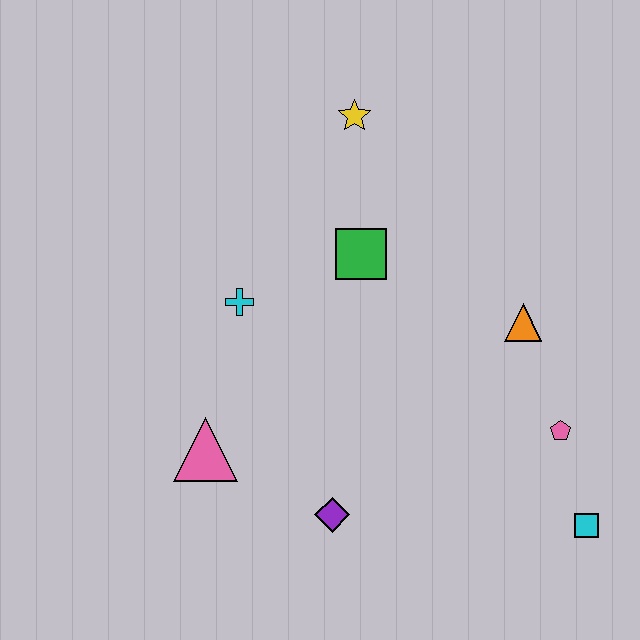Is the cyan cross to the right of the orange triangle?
No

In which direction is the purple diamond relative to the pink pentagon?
The purple diamond is to the left of the pink pentagon.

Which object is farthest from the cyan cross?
The cyan square is farthest from the cyan cross.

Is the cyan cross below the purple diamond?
No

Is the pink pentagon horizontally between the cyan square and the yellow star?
Yes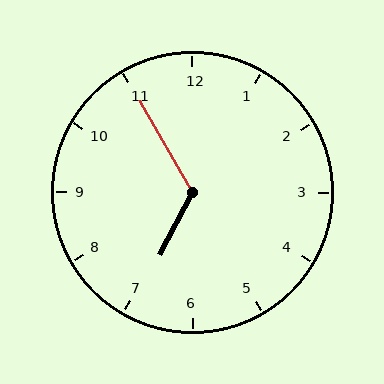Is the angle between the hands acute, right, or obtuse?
It is obtuse.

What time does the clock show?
6:55.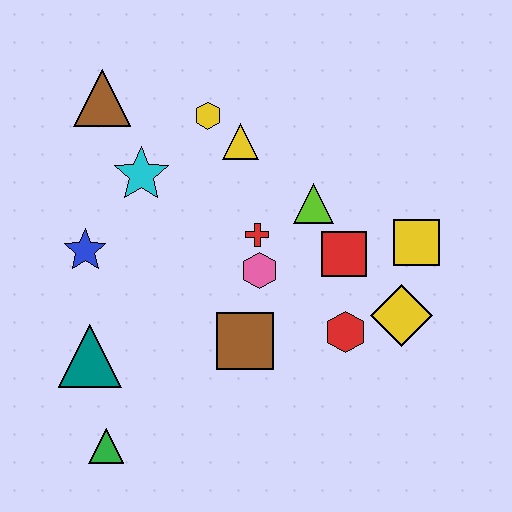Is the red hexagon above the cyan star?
No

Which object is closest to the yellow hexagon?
The yellow triangle is closest to the yellow hexagon.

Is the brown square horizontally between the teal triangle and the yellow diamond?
Yes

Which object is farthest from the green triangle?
The yellow square is farthest from the green triangle.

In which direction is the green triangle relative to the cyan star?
The green triangle is below the cyan star.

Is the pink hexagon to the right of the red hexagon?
No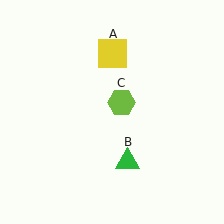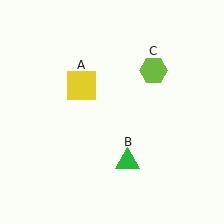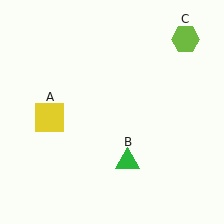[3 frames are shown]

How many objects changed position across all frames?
2 objects changed position: yellow square (object A), lime hexagon (object C).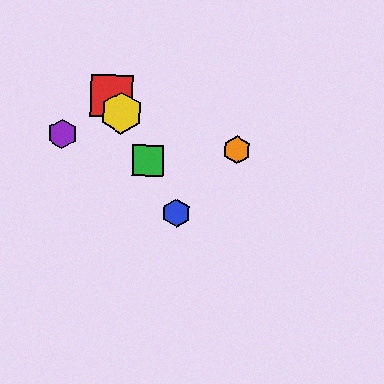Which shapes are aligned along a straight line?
The red square, the blue hexagon, the green square, the yellow hexagon are aligned along a straight line.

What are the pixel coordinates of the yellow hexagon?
The yellow hexagon is at (121, 113).